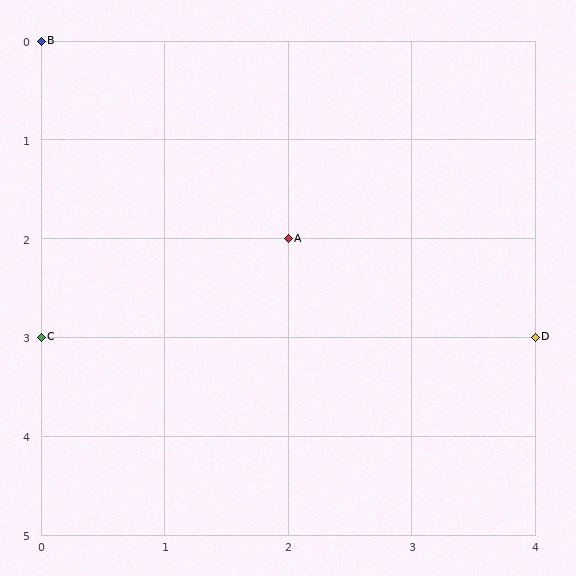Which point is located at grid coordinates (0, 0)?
Point B is at (0, 0).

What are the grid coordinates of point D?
Point D is at grid coordinates (4, 3).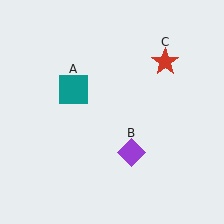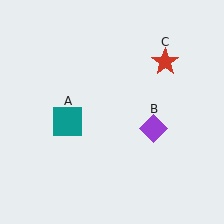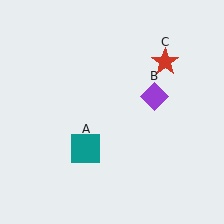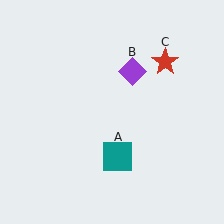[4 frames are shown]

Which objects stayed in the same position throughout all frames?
Red star (object C) remained stationary.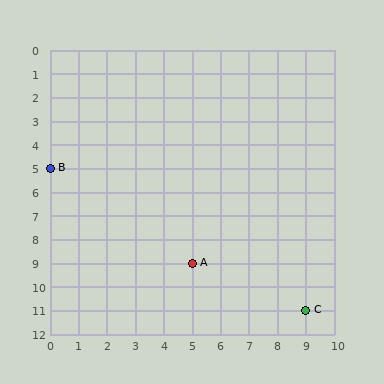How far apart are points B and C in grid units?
Points B and C are 9 columns and 6 rows apart (about 10.8 grid units diagonally).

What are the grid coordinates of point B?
Point B is at grid coordinates (0, 5).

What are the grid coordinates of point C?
Point C is at grid coordinates (9, 11).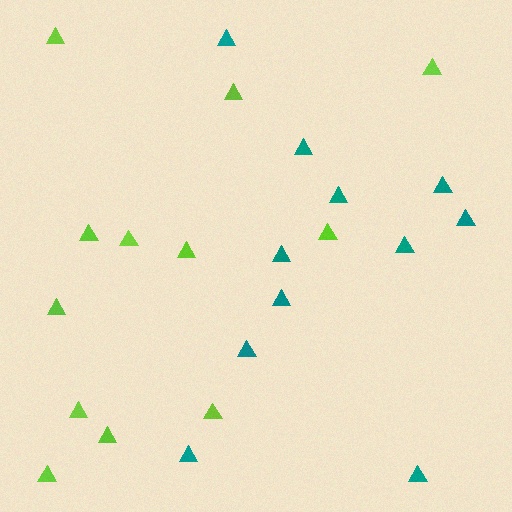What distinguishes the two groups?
There are 2 groups: one group of teal triangles (11) and one group of lime triangles (12).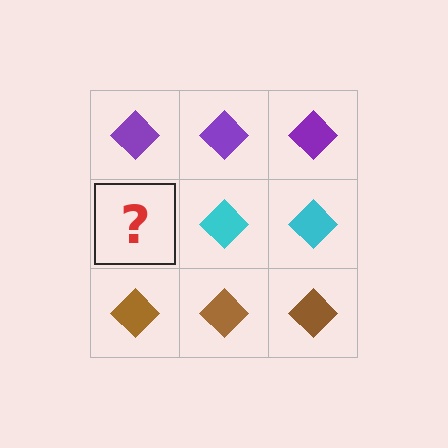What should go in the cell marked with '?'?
The missing cell should contain a cyan diamond.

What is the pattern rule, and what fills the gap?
The rule is that each row has a consistent color. The gap should be filled with a cyan diamond.